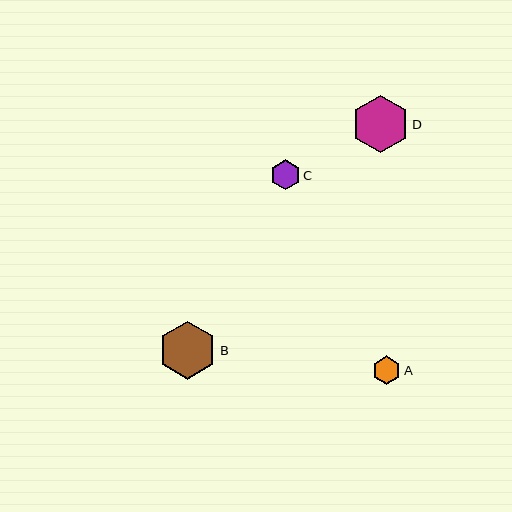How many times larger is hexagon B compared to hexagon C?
Hexagon B is approximately 2.0 times the size of hexagon C.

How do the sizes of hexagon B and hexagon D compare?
Hexagon B and hexagon D are approximately the same size.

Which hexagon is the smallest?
Hexagon A is the smallest with a size of approximately 29 pixels.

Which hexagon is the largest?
Hexagon B is the largest with a size of approximately 58 pixels.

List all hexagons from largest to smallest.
From largest to smallest: B, D, C, A.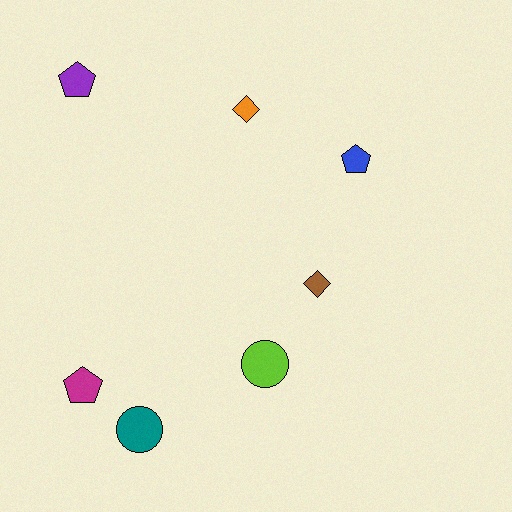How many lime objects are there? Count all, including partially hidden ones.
There is 1 lime object.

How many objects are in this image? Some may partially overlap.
There are 7 objects.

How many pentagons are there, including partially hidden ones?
There are 3 pentagons.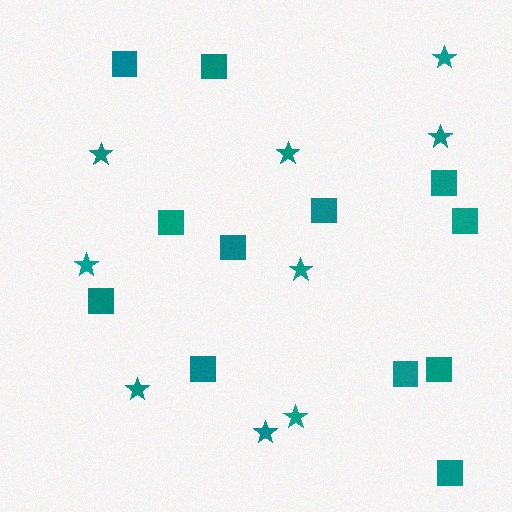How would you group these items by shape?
There are 2 groups: one group of stars (9) and one group of squares (12).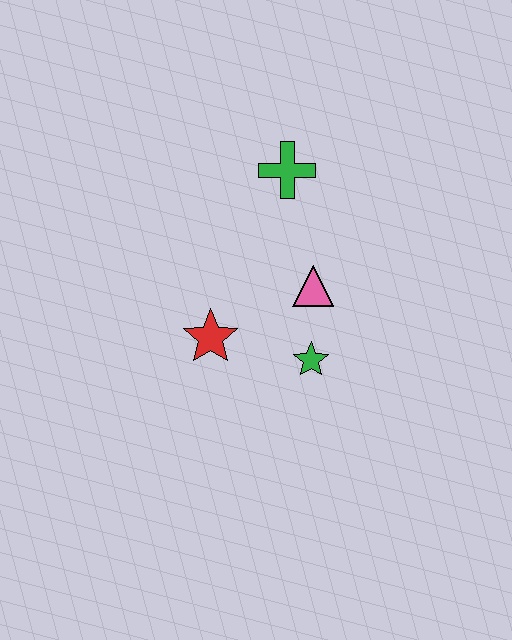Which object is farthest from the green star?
The green cross is farthest from the green star.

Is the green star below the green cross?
Yes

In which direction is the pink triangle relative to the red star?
The pink triangle is to the right of the red star.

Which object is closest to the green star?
The pink triangle is closest to the green star.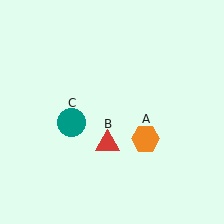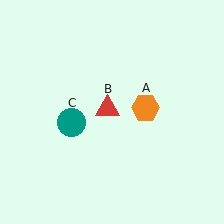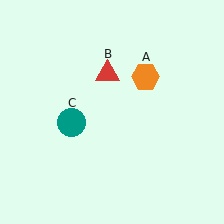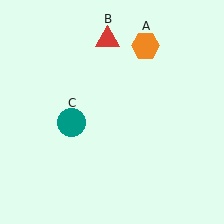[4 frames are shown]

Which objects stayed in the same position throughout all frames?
Teal circle (object C) remained stationary.